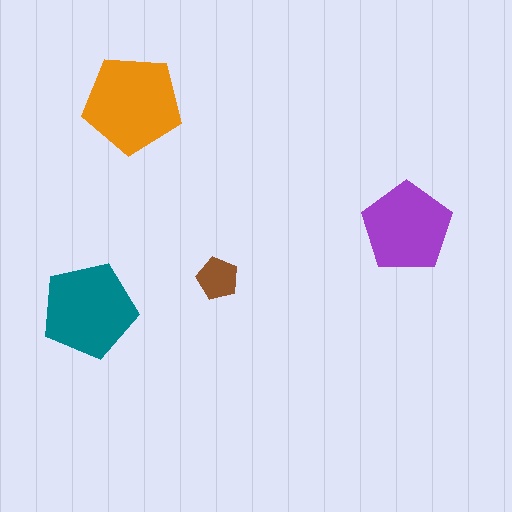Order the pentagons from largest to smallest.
the orange one, the teal one, the purple one, the brown one.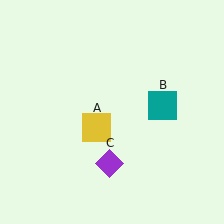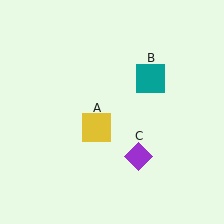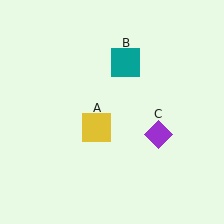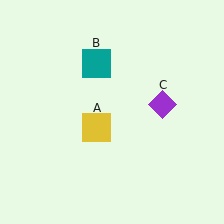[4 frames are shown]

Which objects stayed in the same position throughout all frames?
Yellow square (object A) remained stationary.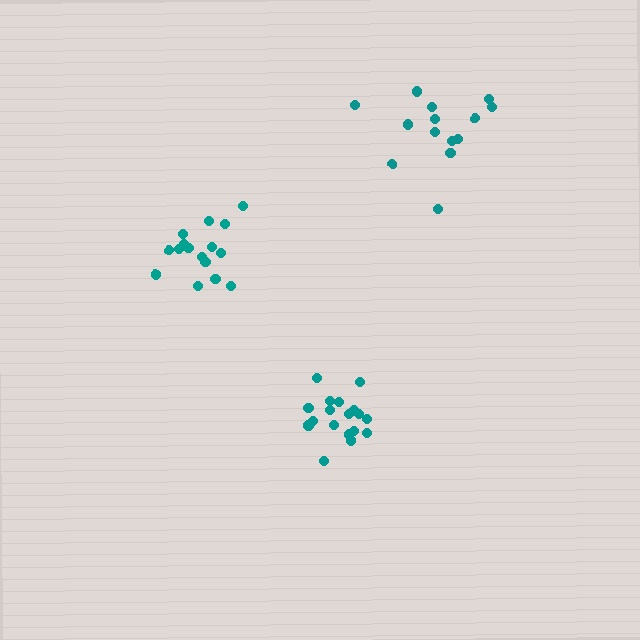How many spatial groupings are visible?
There are 3 spatial groupings.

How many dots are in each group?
Group 1: 18 dots, Group 2: 14 dots, Group 3: 16 dots (48 total).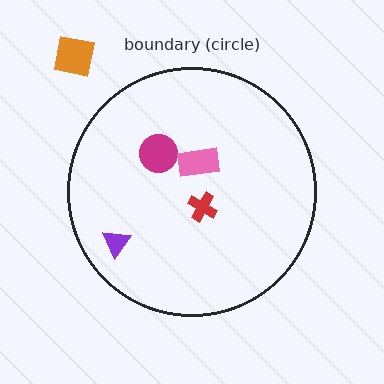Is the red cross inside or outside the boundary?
Inside.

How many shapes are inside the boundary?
4 inside, 1 outside.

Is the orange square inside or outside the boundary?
Outside.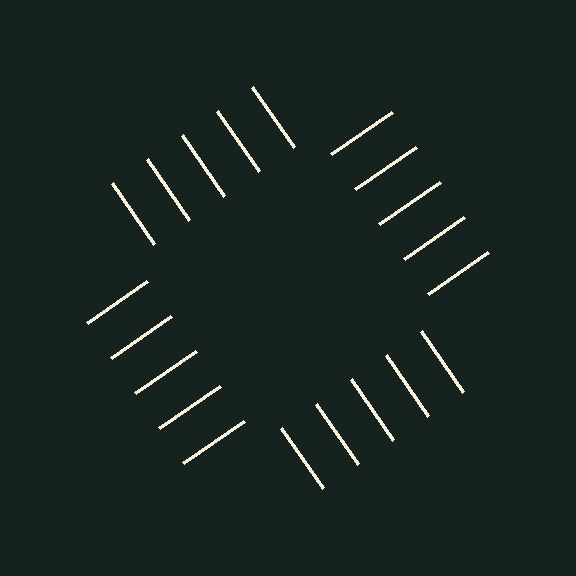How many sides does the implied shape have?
4 sides — the line-ends trace a square.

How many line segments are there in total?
20 — 5 along each of the 4 edges.